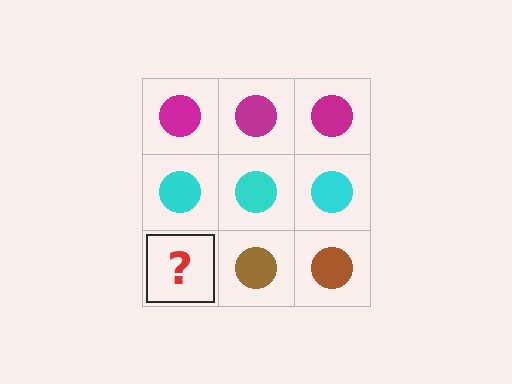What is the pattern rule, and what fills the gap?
The rule is that each row has a consistent color. The gap should be filled with a brown circle.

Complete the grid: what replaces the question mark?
The question mark should be replaced with a brown circle.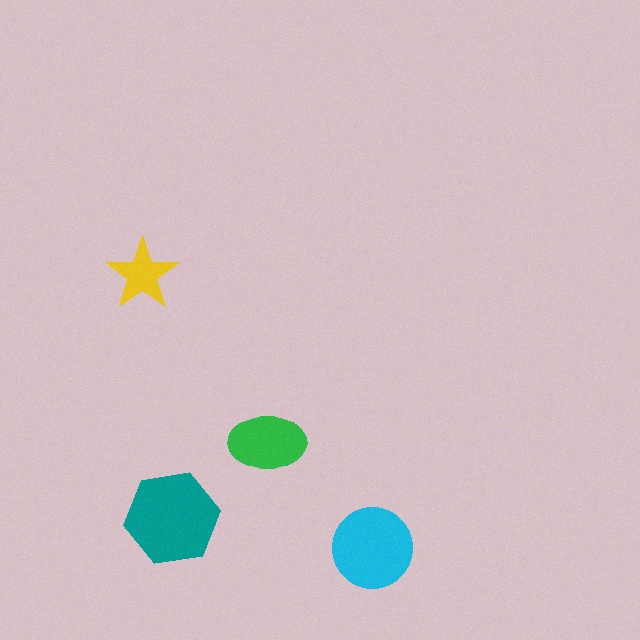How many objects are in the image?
There are 4 objects in the image.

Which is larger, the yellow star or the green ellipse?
The green ellipse.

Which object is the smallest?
The yellow star.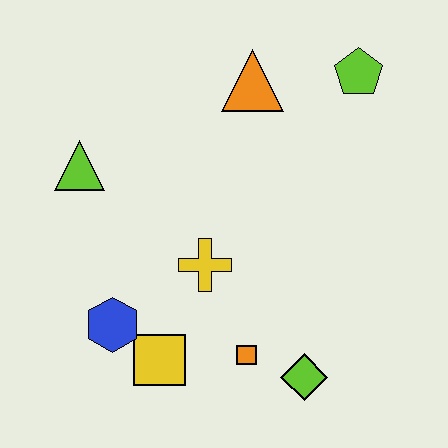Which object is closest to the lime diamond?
The orange square is closest to the lime diamond.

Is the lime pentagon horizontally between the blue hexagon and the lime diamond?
No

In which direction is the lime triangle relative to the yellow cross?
The lime triangle is to the left of the yellow cross.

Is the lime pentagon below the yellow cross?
No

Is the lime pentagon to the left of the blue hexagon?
No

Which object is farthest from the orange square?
The lime pentagon is farthest from the orange square.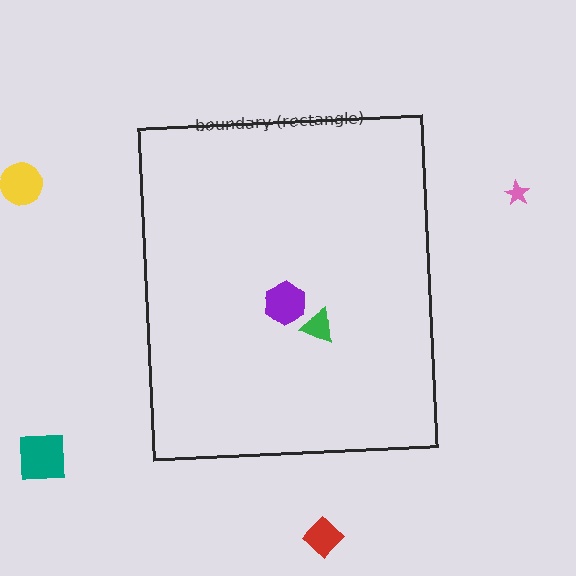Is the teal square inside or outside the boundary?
Outside.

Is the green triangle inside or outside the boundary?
Inside.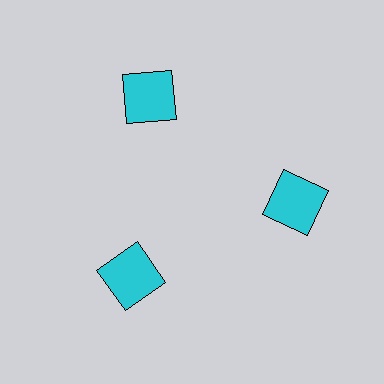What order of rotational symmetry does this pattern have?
This pattern has 3-fold rotational symmetry.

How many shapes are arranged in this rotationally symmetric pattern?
There are 3 shapes, arranged in 3 groups of 1.